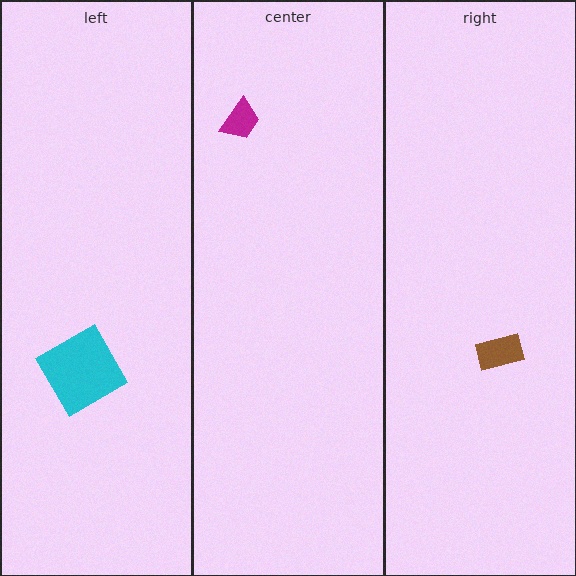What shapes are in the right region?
The brown rectangle.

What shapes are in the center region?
The magenta trapezoid.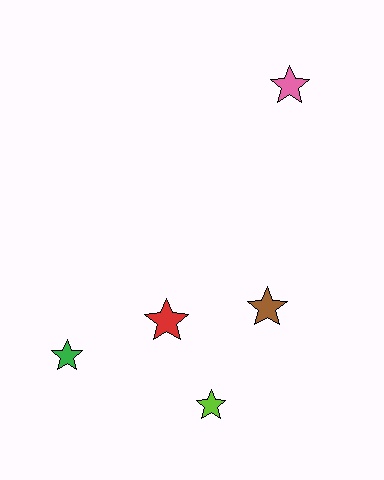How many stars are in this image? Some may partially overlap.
There are 5 stars.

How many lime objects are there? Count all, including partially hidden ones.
There is 1 lime object.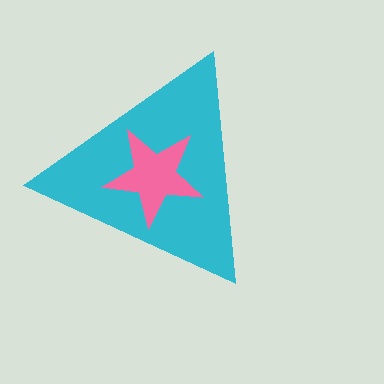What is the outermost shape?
The cyan triangle.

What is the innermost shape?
The pink star.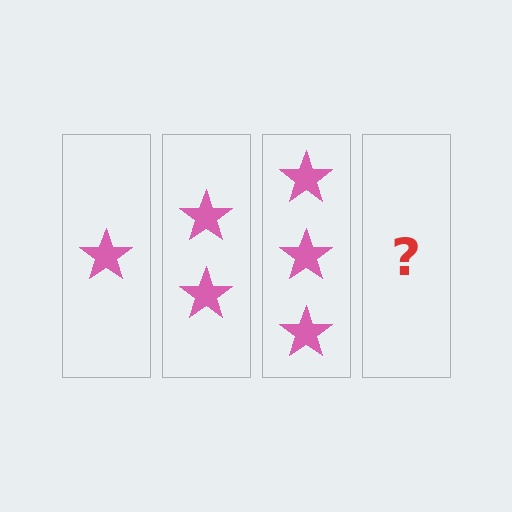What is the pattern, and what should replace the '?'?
The pattern is that each step adds one more star. The '?' should be 4 stars.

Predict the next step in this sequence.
The next step is 4 stars.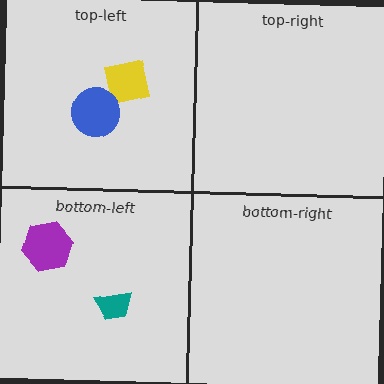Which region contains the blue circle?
The top-left region.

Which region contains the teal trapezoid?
The bottom-left region.